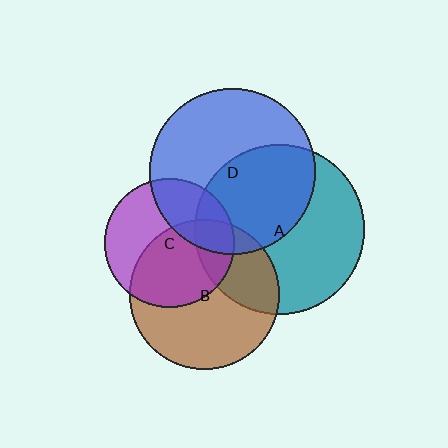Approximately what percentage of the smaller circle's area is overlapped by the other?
Approximately 30%.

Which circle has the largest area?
Circle A (teal).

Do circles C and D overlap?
Yes.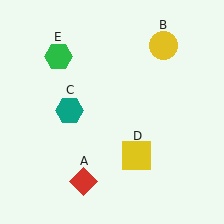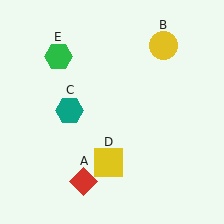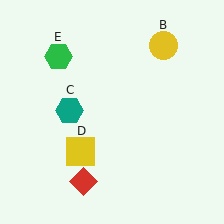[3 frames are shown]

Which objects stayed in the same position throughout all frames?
Red diamond (object A) and yellow circle (object B) and teal hexagon (object C) and green hexagon (object E) remained stationary.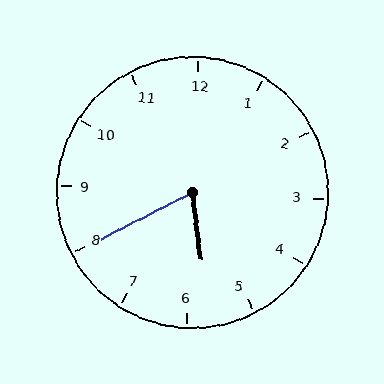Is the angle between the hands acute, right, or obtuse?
It is acute.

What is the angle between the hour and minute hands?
Approximately 70 degrees.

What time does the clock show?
5:40.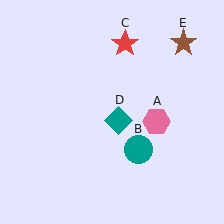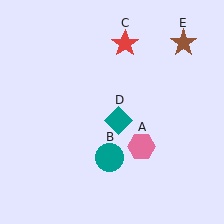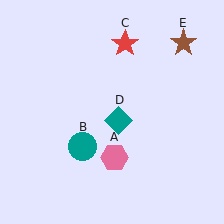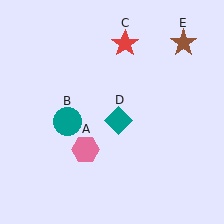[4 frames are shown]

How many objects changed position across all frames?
2 objects changed position: pink hexagon (object A), teal circle (object B).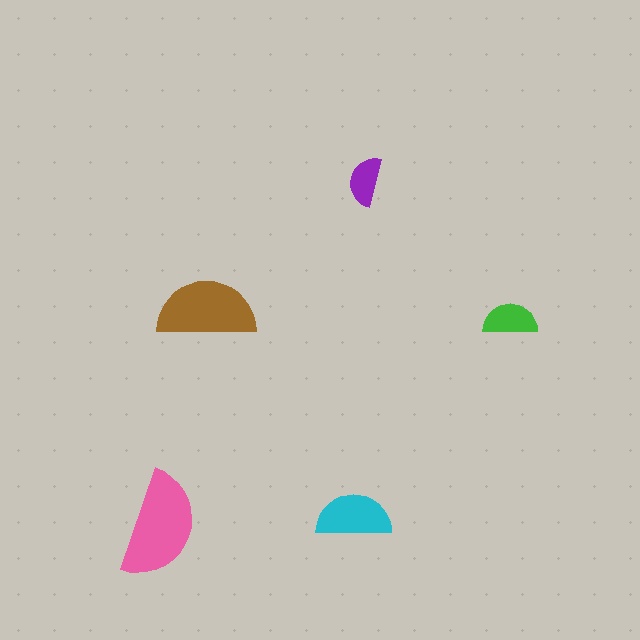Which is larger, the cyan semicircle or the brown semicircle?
The brown one.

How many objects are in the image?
There are 5 objects in the image.